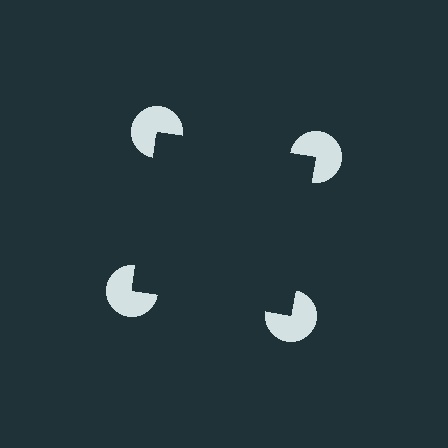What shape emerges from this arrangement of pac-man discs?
An illusory square — its edges are inferred from the aligned wedge cuts in the pac-man discs, not physically drawn.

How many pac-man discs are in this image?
There are 4 — one at each vertex of the illusory square.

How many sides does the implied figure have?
4 sides.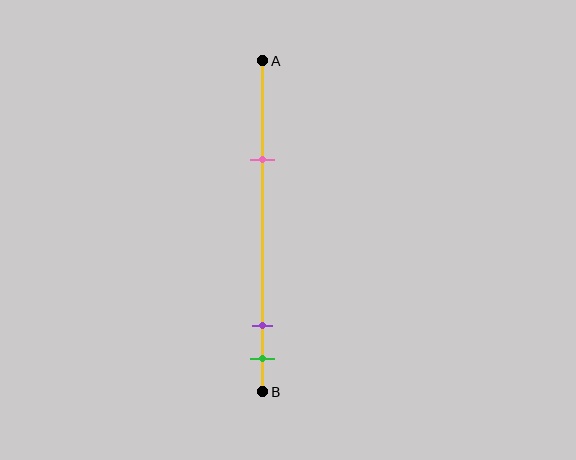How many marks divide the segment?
There are 3 marks dividing the segment.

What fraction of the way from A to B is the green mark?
The green mark is approximately 90% (0.9) of the way from A to B.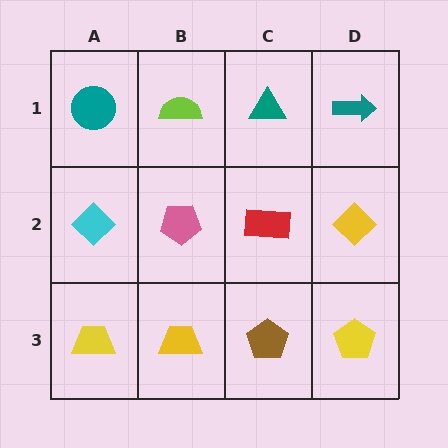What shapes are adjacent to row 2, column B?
A lime semicircle (row 1, column B), a yellow trapezoid (row 3, column B), a cyan diamond (row 2, column A), a red rectangle (row 2, column C).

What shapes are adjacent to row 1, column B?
A pink pentagon (row 2, column B), a teal circle (row 1, column A), a teal triangle (row 1, column C).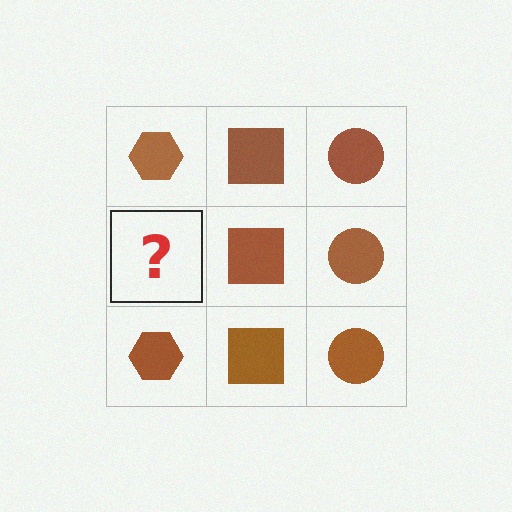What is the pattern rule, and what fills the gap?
The rule is that each column has a consistent shape. The gap should be filled with a brown hexagon.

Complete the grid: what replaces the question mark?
The question mark should be replaced with a brown hexagon.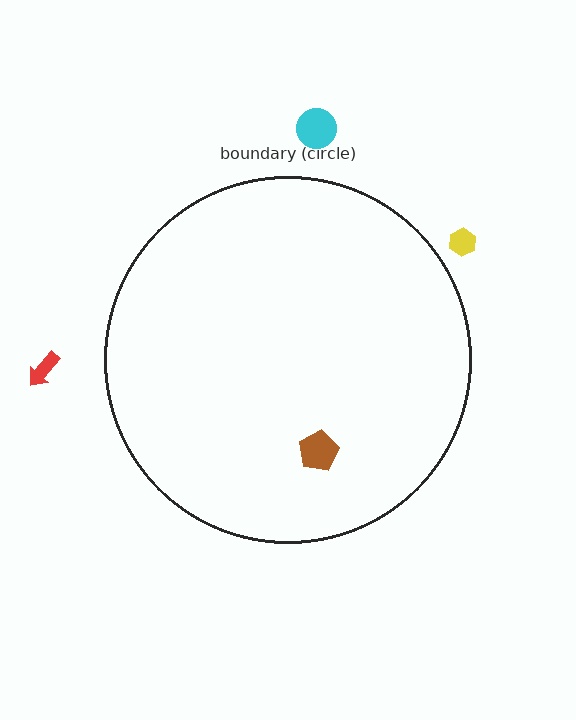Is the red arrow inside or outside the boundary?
Outside.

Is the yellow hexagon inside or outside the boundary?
Outside.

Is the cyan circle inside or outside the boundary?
Outside.